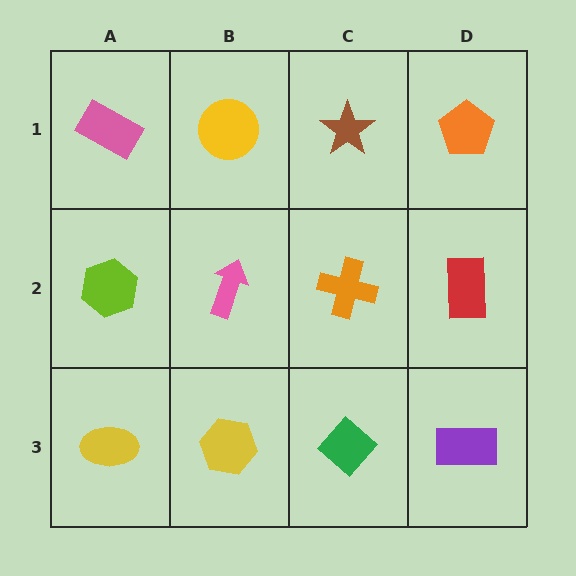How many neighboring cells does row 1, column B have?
3.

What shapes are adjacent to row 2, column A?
A pink rectangle (row 1, column A), a yellow ellipse (row 3, column A), a pink arrow (row 2, column B).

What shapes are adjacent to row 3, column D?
A red rectangle (row 2, column D), a green diamond (row 3, column C).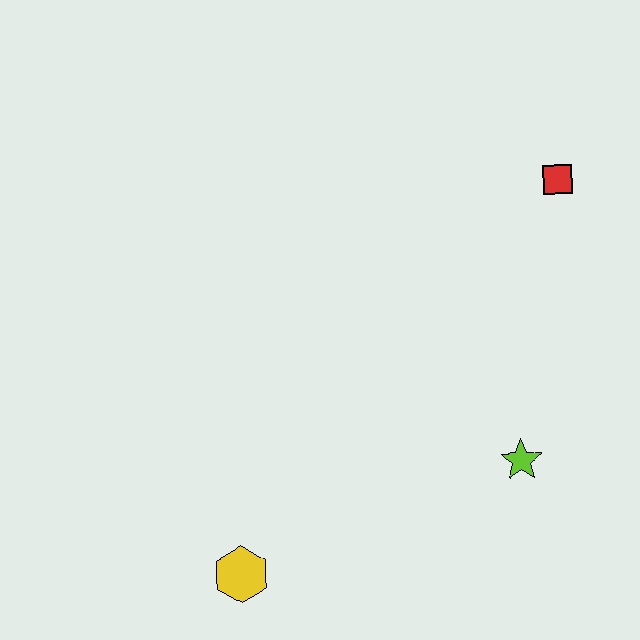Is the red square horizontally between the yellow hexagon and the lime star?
No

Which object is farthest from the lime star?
The yellow hexagon is farthest from the lime star.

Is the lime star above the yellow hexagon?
Yes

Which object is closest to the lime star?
The red square is closest to the lime star.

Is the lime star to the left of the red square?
Yes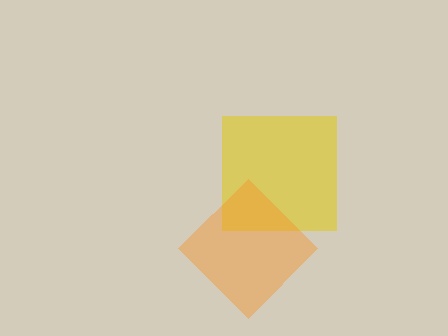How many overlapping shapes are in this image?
There are 2 overlapping shapes in the image.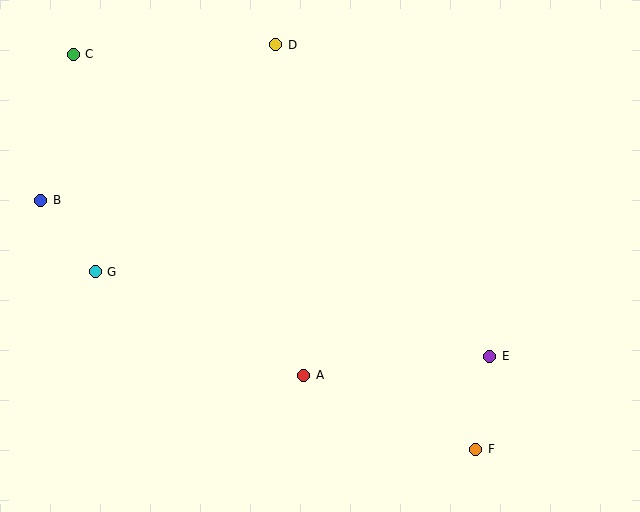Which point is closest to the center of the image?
Point A at (304, 375) is closest to the center.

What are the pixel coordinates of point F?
Point F is at (476, 449).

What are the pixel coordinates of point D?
Point D is at (276, 45).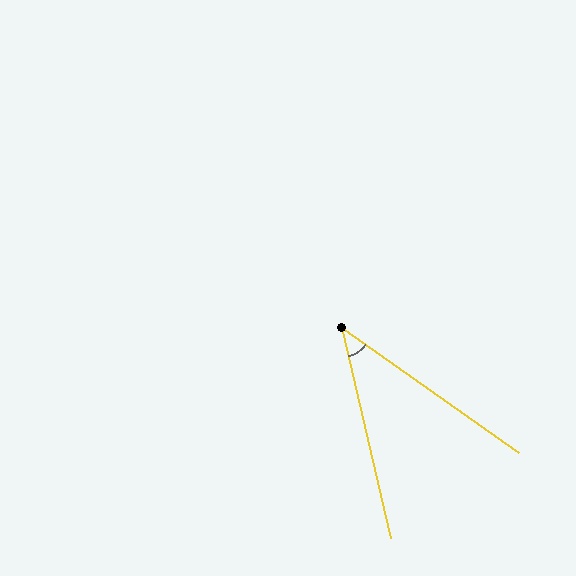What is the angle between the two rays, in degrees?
Approximately 42 degrees.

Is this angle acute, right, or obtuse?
It is acute.